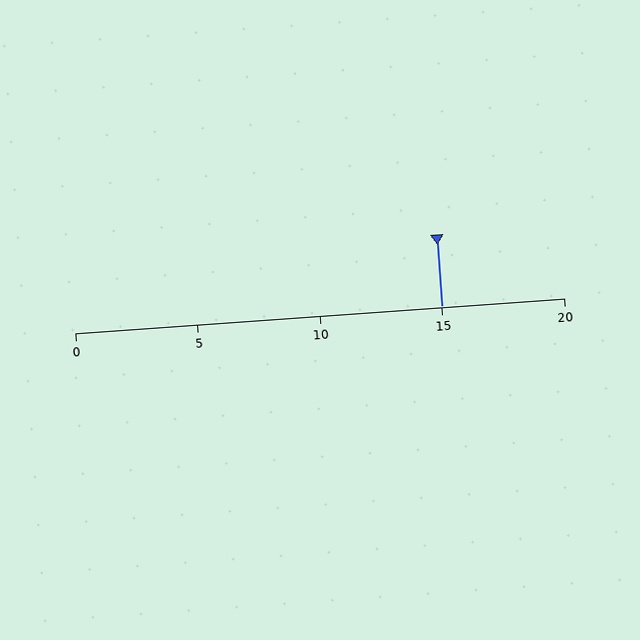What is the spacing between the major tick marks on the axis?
The major ticks are spaced 5 apart.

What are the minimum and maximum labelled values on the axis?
The axis runs from 0 to 20.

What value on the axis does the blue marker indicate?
The marker indicates approximately 15.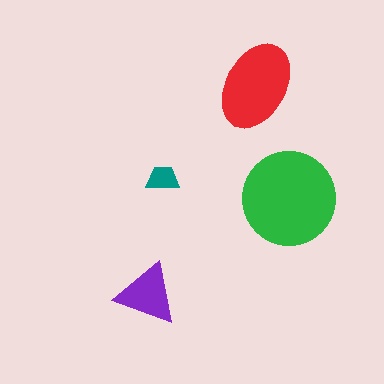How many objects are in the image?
There are 4 objects in the image.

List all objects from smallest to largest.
The teal trapezoid, the purple triangle, the red ellipse, the green circle.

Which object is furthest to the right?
The green circle is rightmost.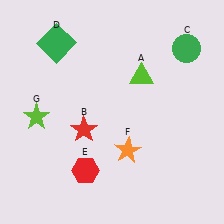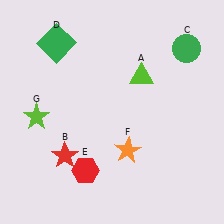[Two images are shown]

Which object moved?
The red star (B) moved down.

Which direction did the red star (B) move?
The red star (B) moved down.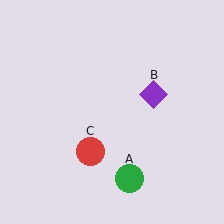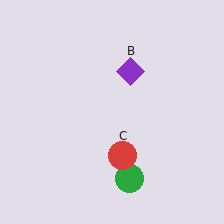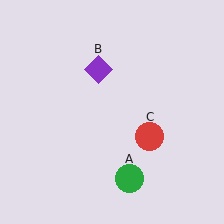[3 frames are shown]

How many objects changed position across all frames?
2 objects changed position: purple diamond (object B), red circle (object C).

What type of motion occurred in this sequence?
The purple diamond (object B), red circle (object C) rotated counterclockwise around the center of the scene.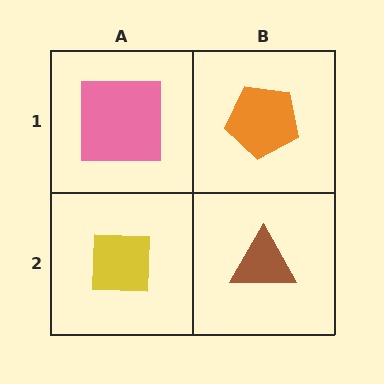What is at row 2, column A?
A yellow square.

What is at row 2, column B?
A brown triangle.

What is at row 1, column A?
A pink square.